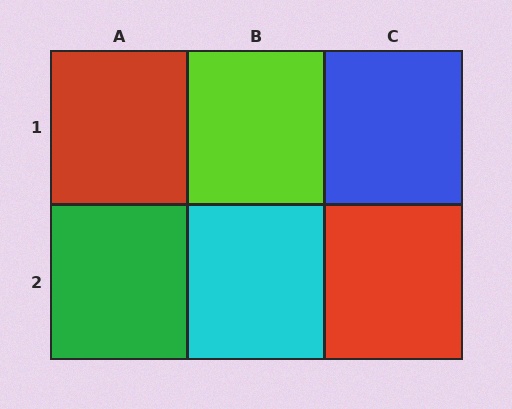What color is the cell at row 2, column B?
Cyan.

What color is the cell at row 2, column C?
Red.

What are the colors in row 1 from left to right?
Red, lime, blue.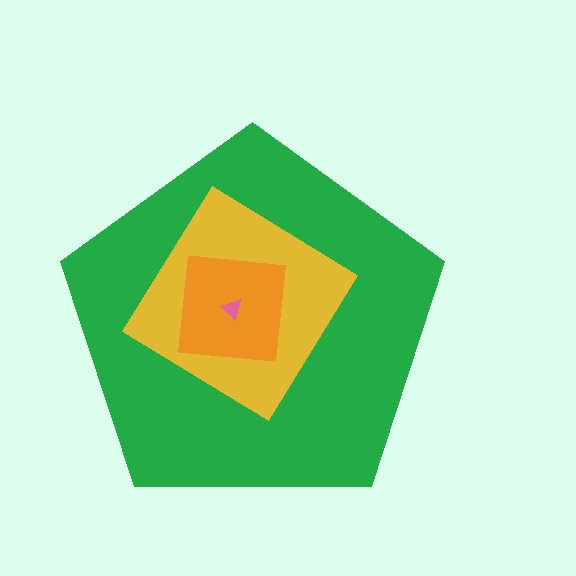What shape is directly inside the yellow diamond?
The orange square.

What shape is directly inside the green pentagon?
The yellow diamond.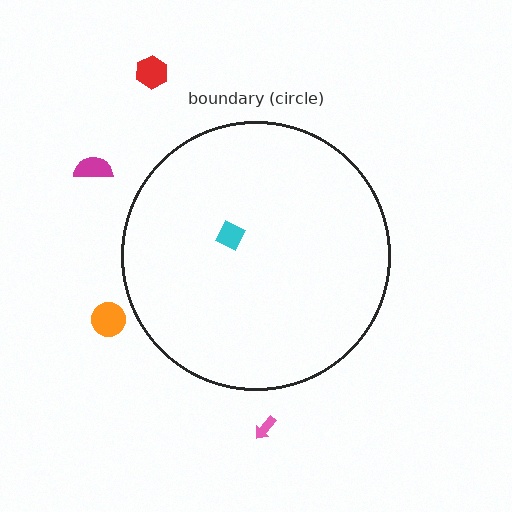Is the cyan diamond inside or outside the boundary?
Inside.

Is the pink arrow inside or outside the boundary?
Outside.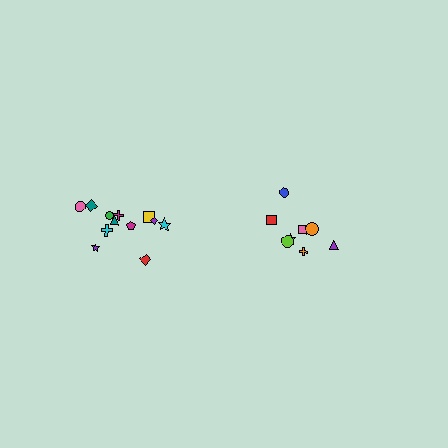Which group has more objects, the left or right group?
The left group.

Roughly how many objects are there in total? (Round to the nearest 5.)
Roughly 20 objects in total.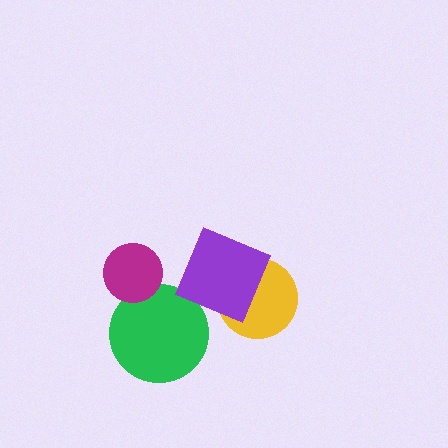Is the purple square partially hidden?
No, no other shape covers it.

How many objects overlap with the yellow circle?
1 object overlaps with the yellow circle.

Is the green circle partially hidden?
Yes, it is partially covered by another shape.